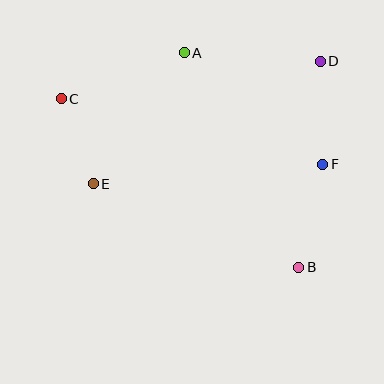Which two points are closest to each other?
Points C and E are closest to each other.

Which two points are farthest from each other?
Points B and C are farthest from each other.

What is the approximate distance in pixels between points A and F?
The distance between A and F is approximately 178 pixels.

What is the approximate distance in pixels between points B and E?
The distance between B and E is approximately 222 pixels.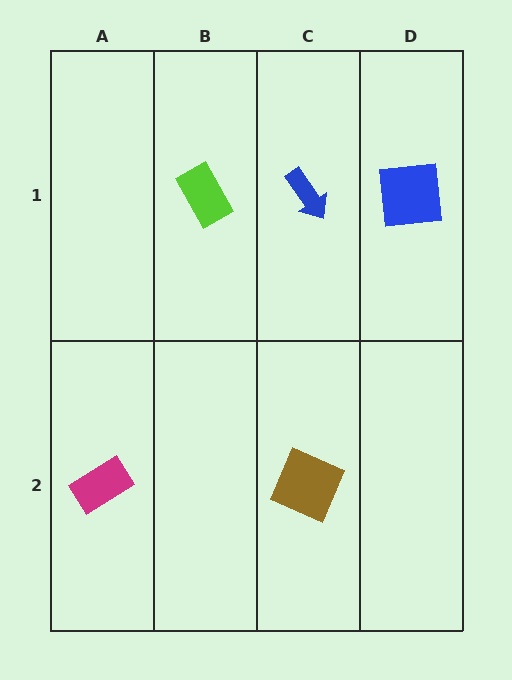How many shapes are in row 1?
3 shapes.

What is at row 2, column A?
A magenta rectangle.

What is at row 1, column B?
A lime rectangle.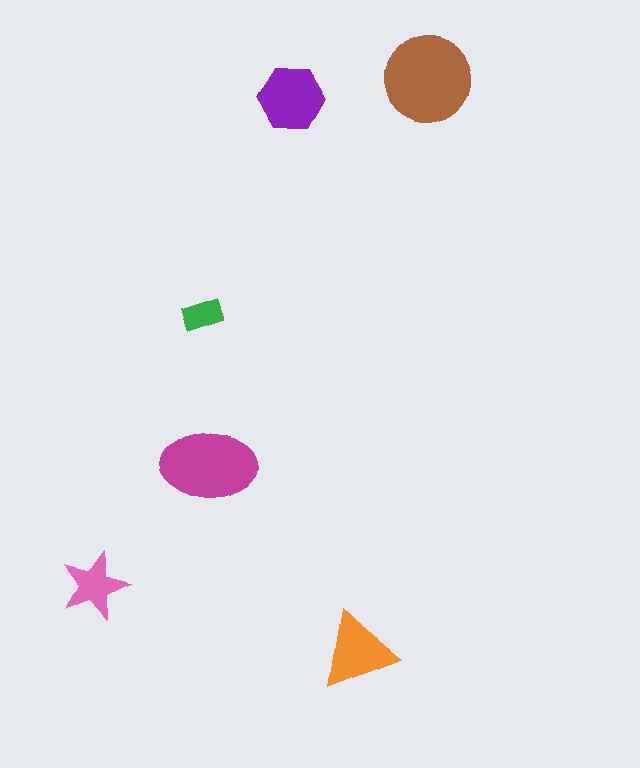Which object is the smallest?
The green rectangle.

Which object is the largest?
The brown circle.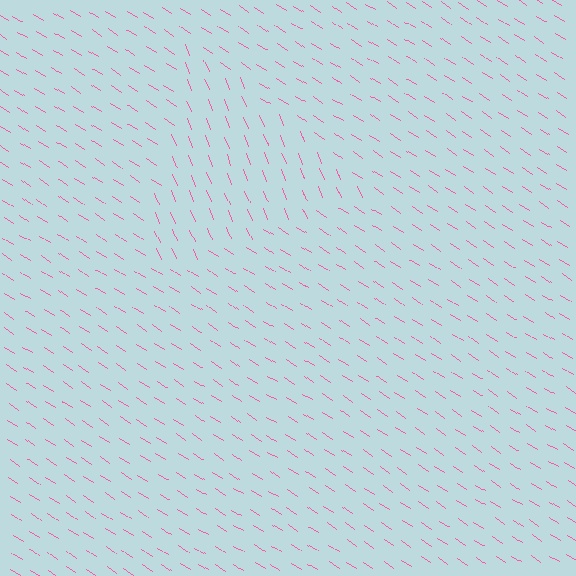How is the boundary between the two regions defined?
The boundary is defined purely by a change in line orientation (approximately 34 degrees difference). All lines are the same color and thickness.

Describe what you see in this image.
The image is filled with small pink line segments. A triangle region in the image has lines oriented differently from the surrounding lines, creating a visible texture boundary.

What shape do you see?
I see a triangle.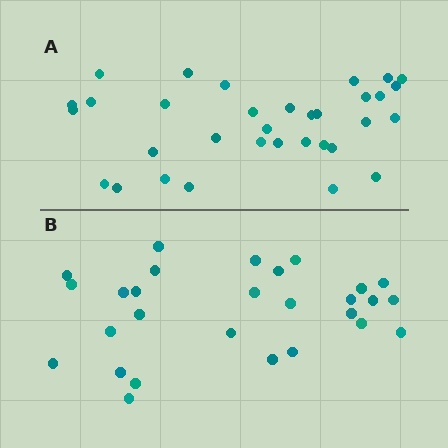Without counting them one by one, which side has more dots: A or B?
Region A (the top region) has more dots.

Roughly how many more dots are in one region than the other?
Region A has about 5 more dots than region B.